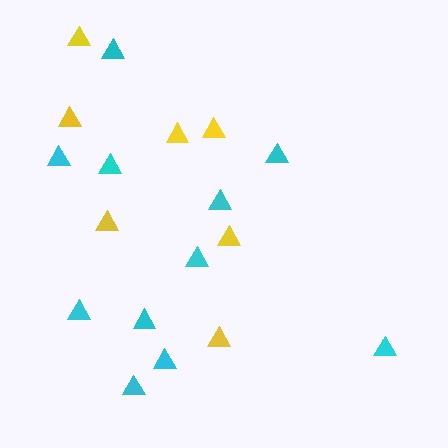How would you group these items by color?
There are 2 groups: one group of yellow triangles (7) and one group of cyan triangles (11).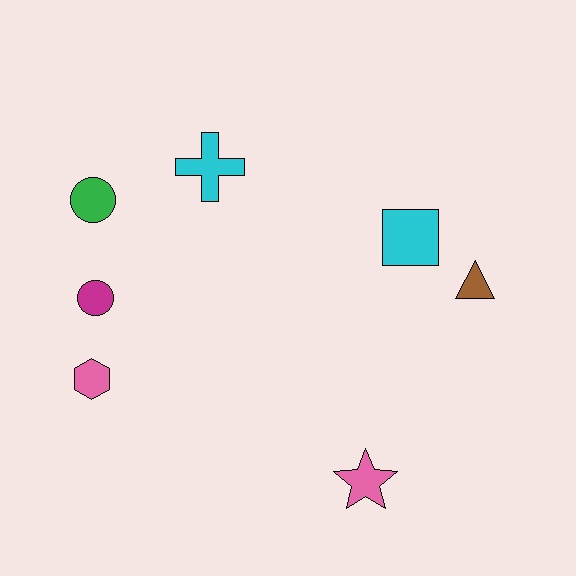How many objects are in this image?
There are 7 objects.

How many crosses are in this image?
There is 1 cross.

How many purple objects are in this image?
There are no purple objects.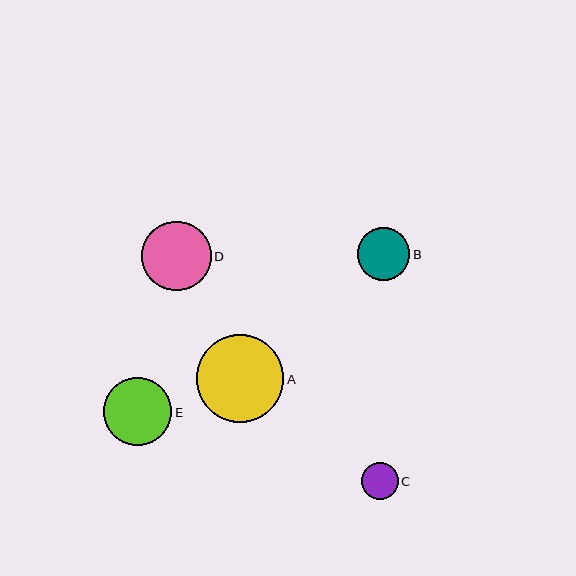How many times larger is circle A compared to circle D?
Circle A is approximately 1.3 times the size of circle D.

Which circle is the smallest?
Circle C is the smallest with a size of approximately 37 pixels.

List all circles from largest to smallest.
From largest to smallest: A, D, E, B, C.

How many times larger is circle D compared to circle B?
Circle D is approximately 1.3 times the size of circle B.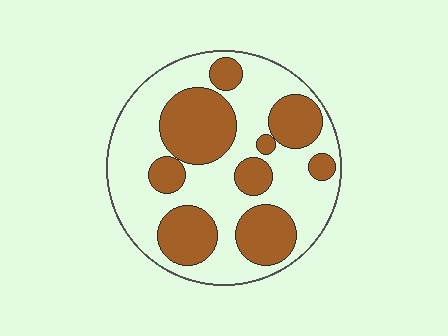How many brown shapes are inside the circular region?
9.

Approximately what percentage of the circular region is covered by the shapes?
Approximately 40%.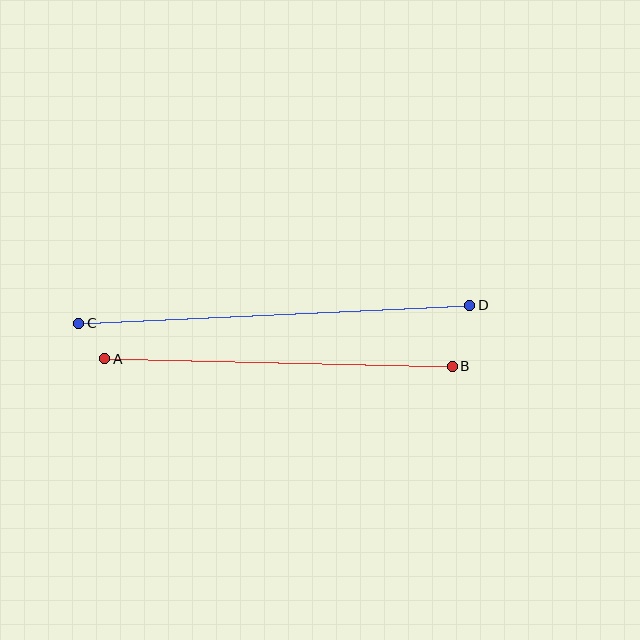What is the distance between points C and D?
The distance is approximately 392 pixels.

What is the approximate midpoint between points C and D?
The midpoint is at approximately (274, 314) pixels.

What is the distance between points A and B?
The distance is approximately 348 pixels.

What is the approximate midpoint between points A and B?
The midpoint is at approximately (278, 362) pixels.